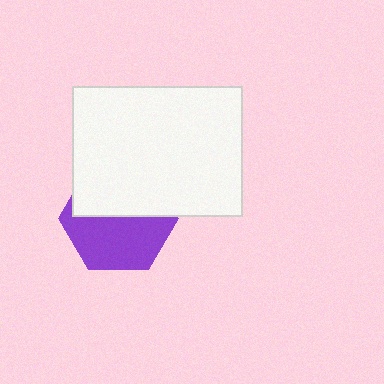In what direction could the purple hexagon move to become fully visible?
The purple hexagon could move down. That would shift it out from behind the white rectangle entirely.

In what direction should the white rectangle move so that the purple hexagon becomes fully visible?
The white rectangle should move up. That is the shortest direction to clear the overlap and leave the purple hexagon fully visible.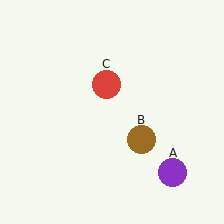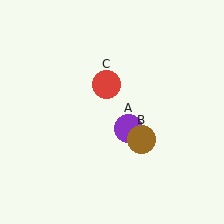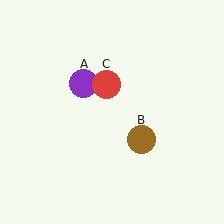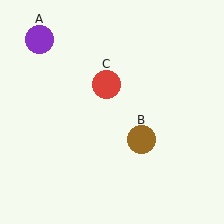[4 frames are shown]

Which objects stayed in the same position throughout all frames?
Brown circle (object B) and red circle (object C) remained stationary.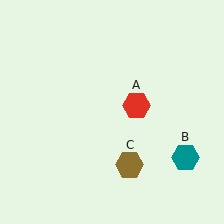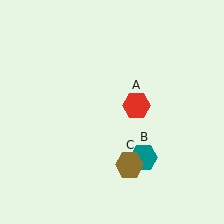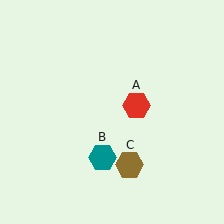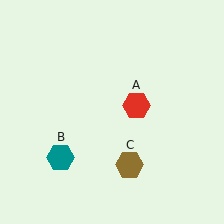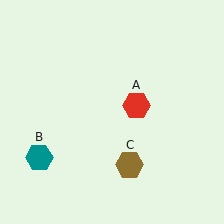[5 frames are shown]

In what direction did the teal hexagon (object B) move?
The teal hexagon (object B) moved left.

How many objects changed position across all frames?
1 object changed position: teal hexagon (object B).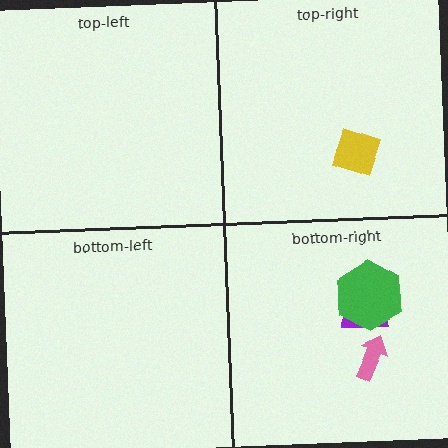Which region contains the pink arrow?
The bottom-right region.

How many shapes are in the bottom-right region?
3.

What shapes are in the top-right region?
The yellow diamond.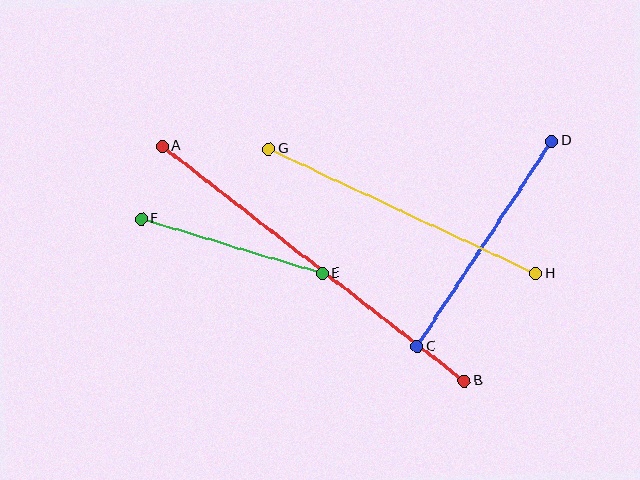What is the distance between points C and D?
The distance is approximately 246 pixels.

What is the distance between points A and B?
The distance is approximately 382 pixels.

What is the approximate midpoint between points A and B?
The midpoint is at approximately (313, 263) pixels.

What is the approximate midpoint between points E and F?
The midpoint is at approximately (232, 246) pixels.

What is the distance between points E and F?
The distance is approximately 189 pixels.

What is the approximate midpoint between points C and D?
The midpoint is at approximately (484, 243) pixels.